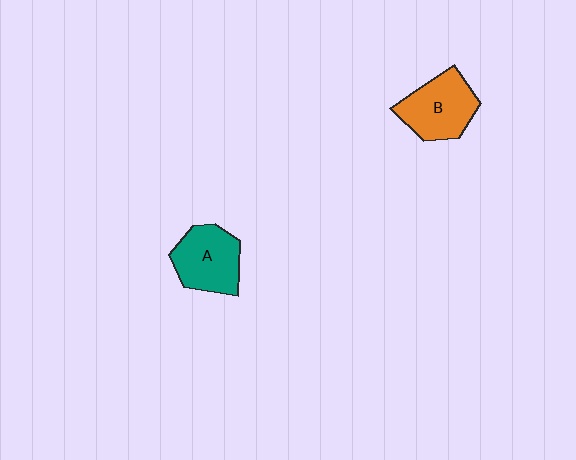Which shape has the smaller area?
Shape A (teal).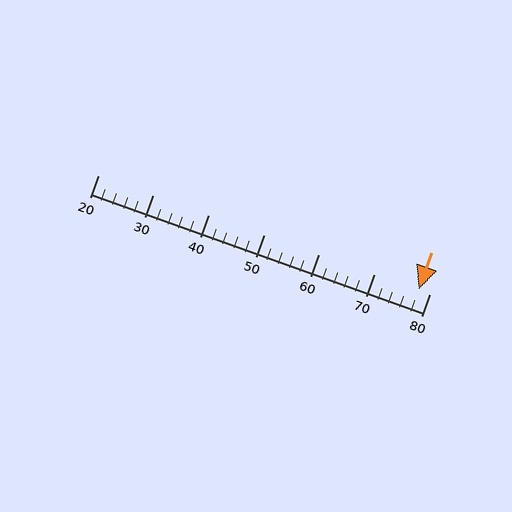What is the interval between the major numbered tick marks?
The major tick marks are spaced 10 units apart.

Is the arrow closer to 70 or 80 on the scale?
The arrow is closer to 80.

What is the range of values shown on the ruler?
The ruler shows values from 20 to 80.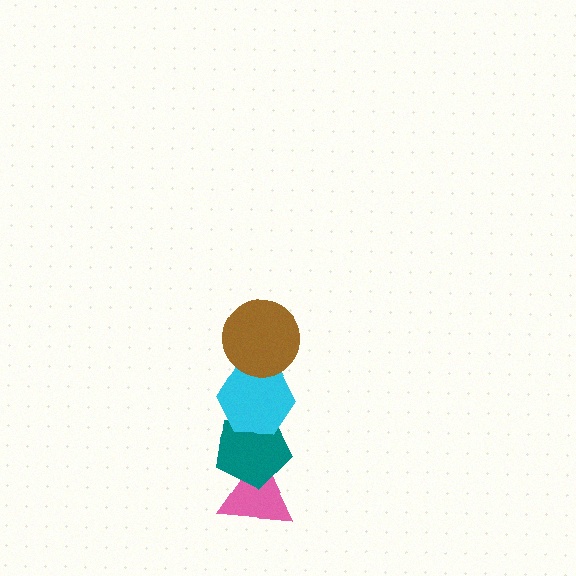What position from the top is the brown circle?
The brown circle is 1st from the top.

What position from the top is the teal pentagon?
The teal pentagon is 3rd from the top.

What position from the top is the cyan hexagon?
The cyan hexagon is 2nd from the top.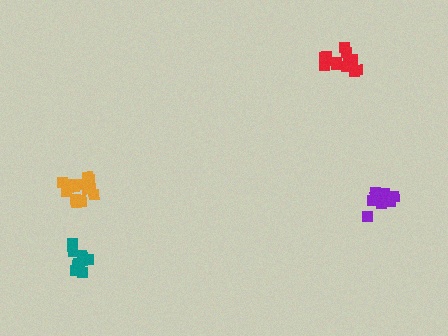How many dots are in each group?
Group 1: 9 dots, Group 2: 11 dots, Group 3: 14 dots, Group 4: 15 dots (49 total).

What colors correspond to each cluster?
The clusters are colored: teal, purple, red, orange.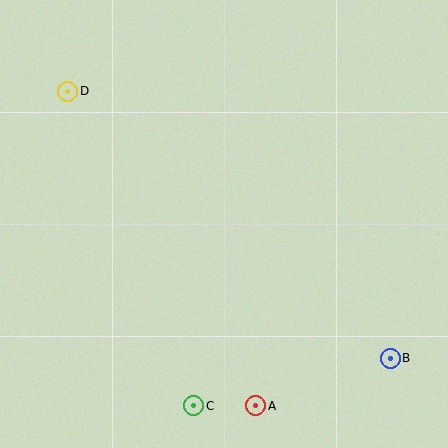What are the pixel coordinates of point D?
Point D is at (68, 91).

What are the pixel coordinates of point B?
Point B is at (390, 358).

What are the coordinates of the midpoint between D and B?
The midpoint between D and B is at (229, 225).